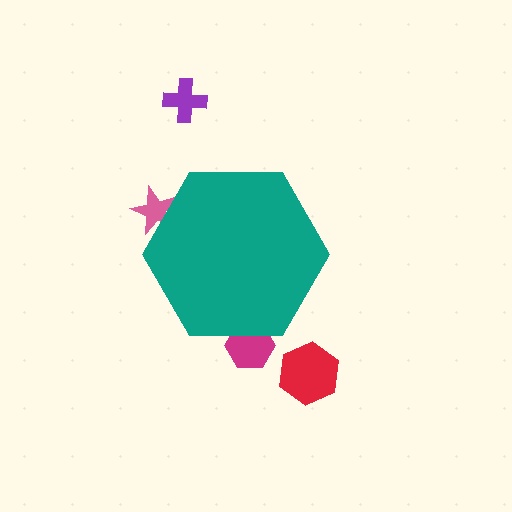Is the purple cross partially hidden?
No, the purple cross is fully visible.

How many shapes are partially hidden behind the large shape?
2 shapes are partially hidden.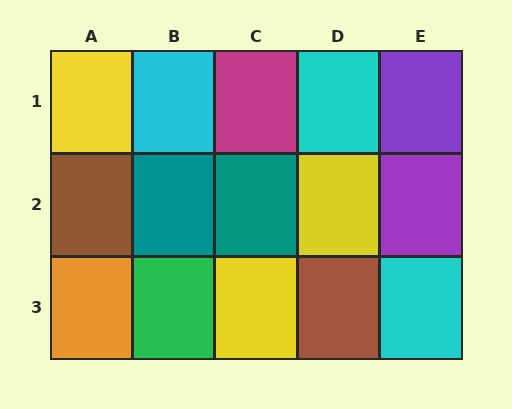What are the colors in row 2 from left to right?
Brown, teal, teal, yellow, purple.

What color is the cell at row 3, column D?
Brown.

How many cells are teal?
2 cells are teal.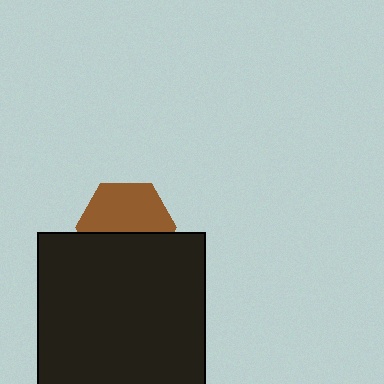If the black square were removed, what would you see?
You would see the complete brown hexagon.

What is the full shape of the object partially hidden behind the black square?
The partially hidden object is a brown hexagon.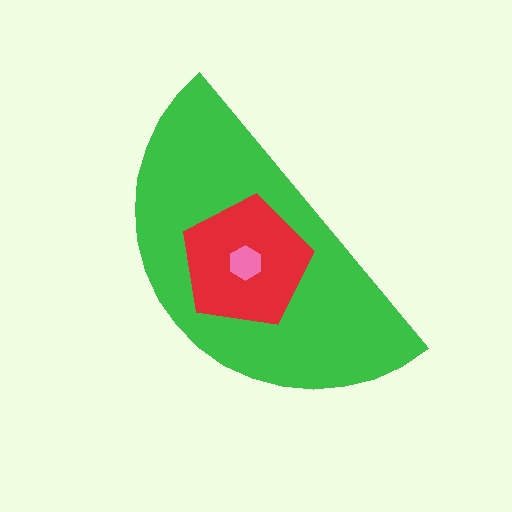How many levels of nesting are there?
3.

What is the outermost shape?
The green semicircle.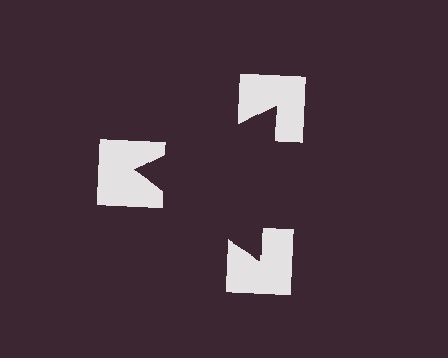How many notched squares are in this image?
There are 3 — one at each vertex of the illusory triangle.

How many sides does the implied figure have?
3 sides.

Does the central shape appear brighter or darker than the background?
It typically appears slightly darker than the background, even though no actual brightness change is drawn.